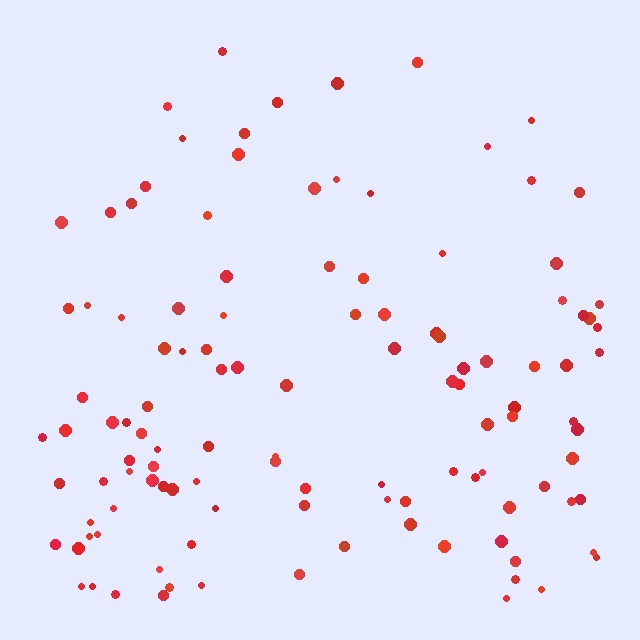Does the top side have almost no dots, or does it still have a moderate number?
Still a moderate number, just noticeably fewer than the bottom.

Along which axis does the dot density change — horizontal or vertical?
Vertical.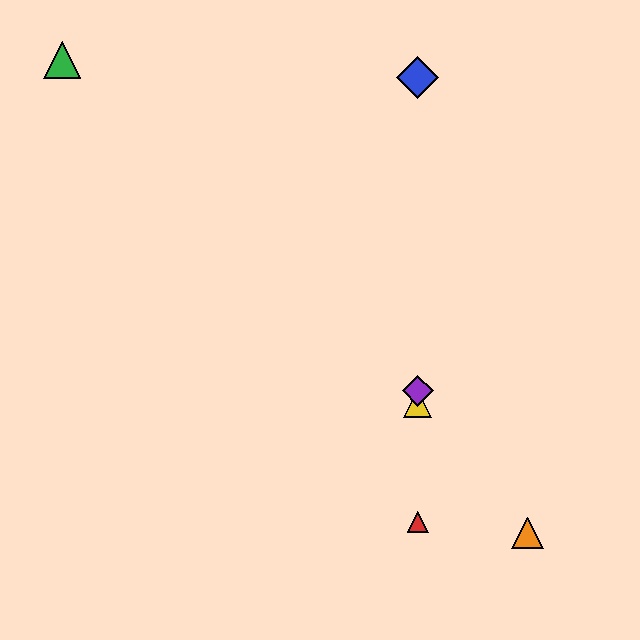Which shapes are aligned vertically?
The red triangle, the blue diamond, the yellow triangle, the purple diamond are aligned vertically.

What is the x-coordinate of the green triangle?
The green triangle is at x≈62.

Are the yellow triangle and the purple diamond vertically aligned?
Yes, both are at x≈418.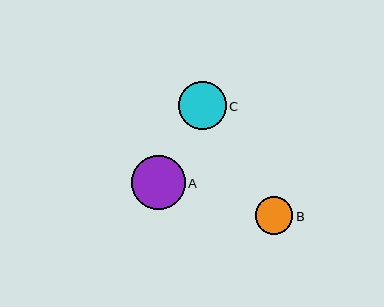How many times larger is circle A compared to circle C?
Circle A is approximately 1.1 times the size of circle C.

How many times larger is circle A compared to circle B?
Circle A is approximately 1.4 times the size of circle B.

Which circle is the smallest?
Circle B is the smallest with a size of approximately 37 pixels.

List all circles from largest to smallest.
From largest to smallest: A, C, B.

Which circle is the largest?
Circle A is the largest with a size of approximately 54 pixels.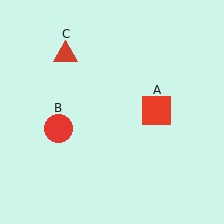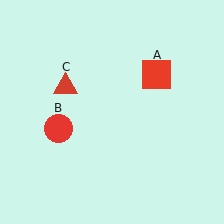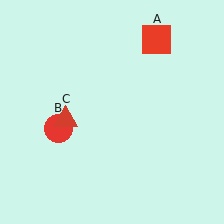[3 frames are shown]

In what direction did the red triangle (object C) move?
The red triangle (object C) moved down.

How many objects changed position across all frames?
2 objects changed position: red square (object A), red triangle (object C).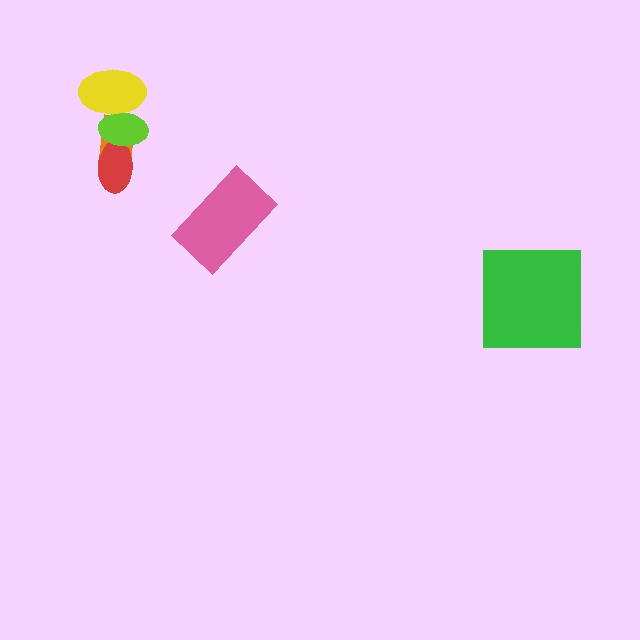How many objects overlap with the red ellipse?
2 objects overlap with the red ellipse.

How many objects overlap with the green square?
0 objects overlap with the green square.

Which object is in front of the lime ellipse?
The yellow ellipse is in front of the lime ellipse.